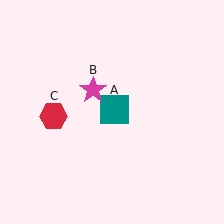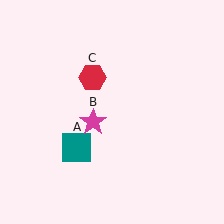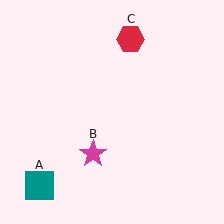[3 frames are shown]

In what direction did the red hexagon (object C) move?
The red hexagon (object C) moved up and to the right.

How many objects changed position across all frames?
3 objects changed position: teal square (object A), magenta star (object B), red hexagon (object C).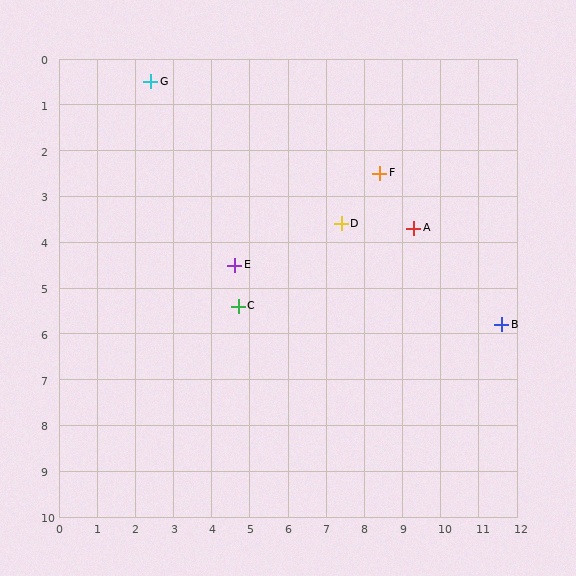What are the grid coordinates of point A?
Point A is at approximately (9.3, 3.7).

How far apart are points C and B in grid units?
Points C and B are about 6.9 grid units apart.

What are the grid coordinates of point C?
Point C is at approximately (4.7, 5.4).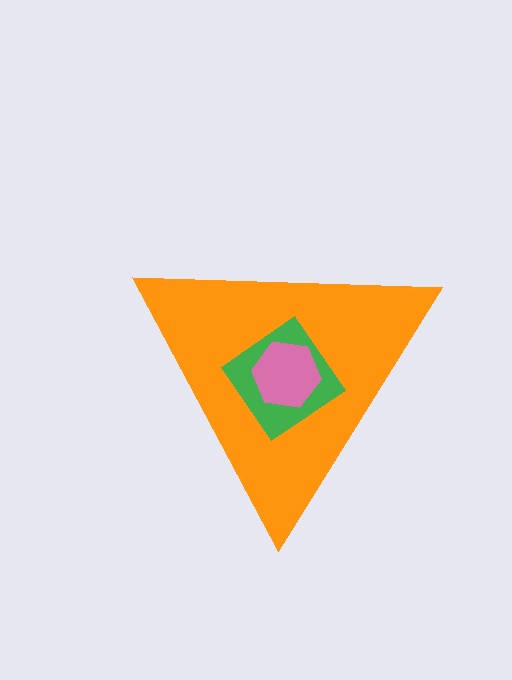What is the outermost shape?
The orange triangle.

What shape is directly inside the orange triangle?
The green diamond.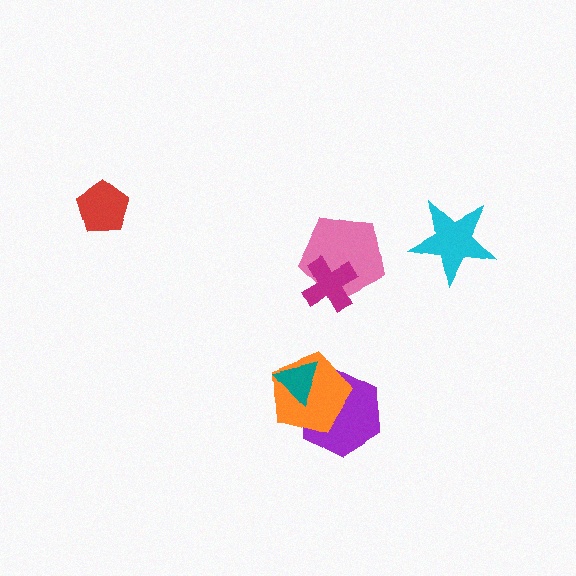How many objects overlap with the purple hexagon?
2 objects overlap with the purple hexagon.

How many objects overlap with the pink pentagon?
1 object overlaps with the pink pentagon.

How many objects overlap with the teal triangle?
2 objects overlap with the teal triangle.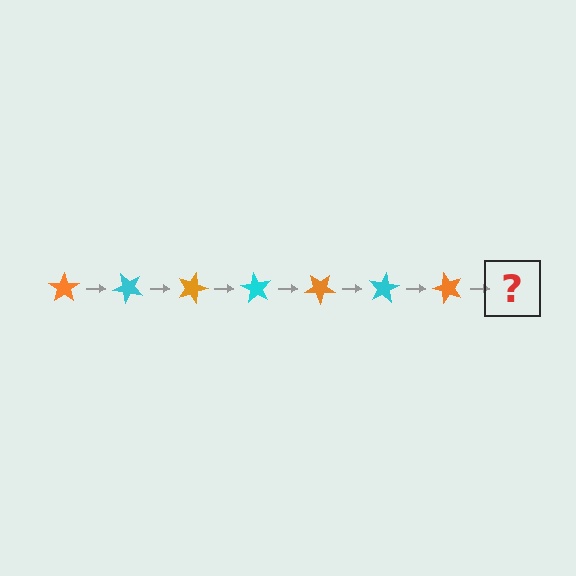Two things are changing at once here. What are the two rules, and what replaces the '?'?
The two rules are that it rotates 45 degrees each step and the color cycles through orange and cyan. The '?' should be a cyan star, rotated 315 degrees from the start.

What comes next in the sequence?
The next element should be a cyan star, rotated 315 degrees from the start.